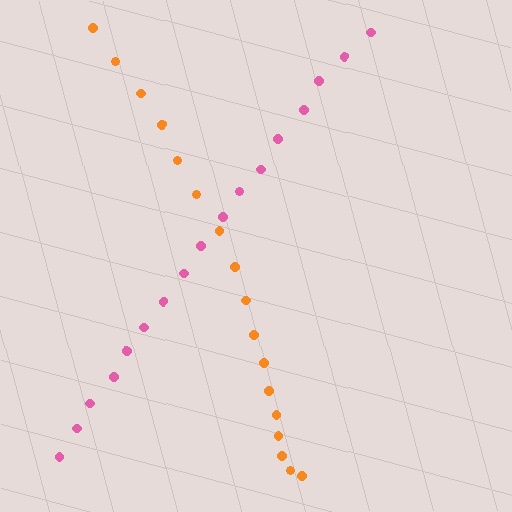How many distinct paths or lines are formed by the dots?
There are 2 distinct paths.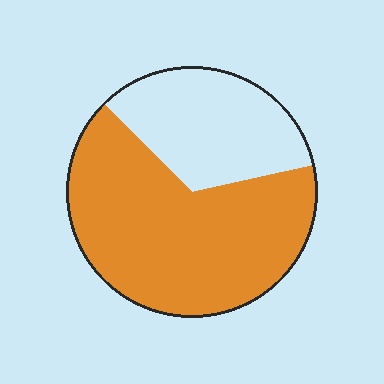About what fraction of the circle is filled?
About two thirds (2/3).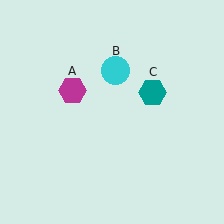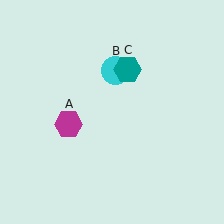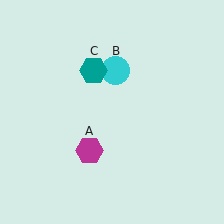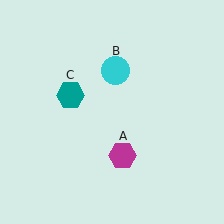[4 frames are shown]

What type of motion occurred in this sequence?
The magenta hexagon (object A), teal hexagon (object C) rotated counterclockwise around the center of the scene.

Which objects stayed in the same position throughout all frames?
Cyan circle (object B) remained stationary.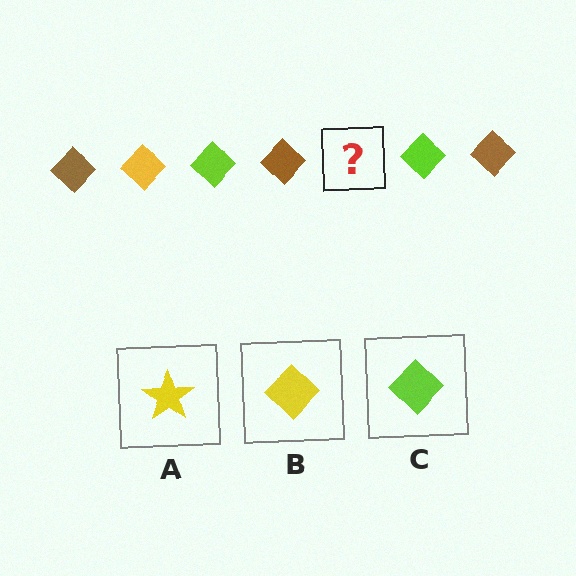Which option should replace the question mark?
Option B.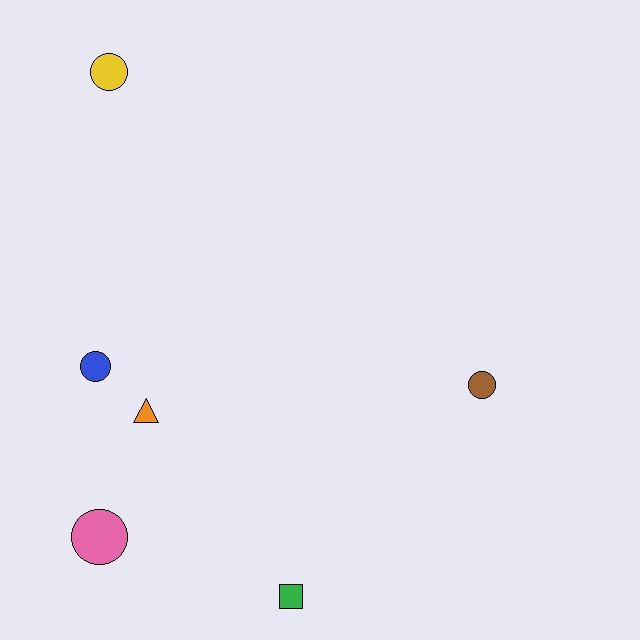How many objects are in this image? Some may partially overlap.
There are 6 objects.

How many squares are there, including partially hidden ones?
There is 1 square.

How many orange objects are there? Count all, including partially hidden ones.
There is 1 orange object.